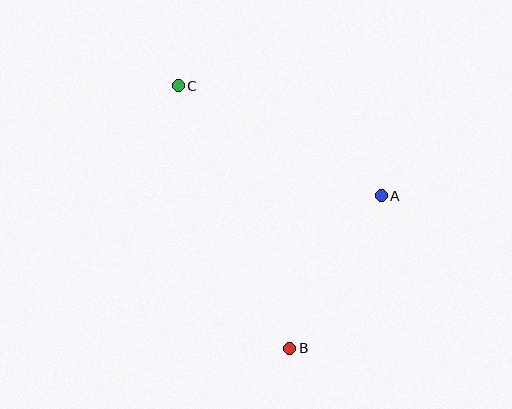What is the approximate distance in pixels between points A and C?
The distance between A and C is approximately 231 pixels.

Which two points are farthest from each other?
Points B and C are farthest from each other.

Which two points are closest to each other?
Points A and B are closest to each other.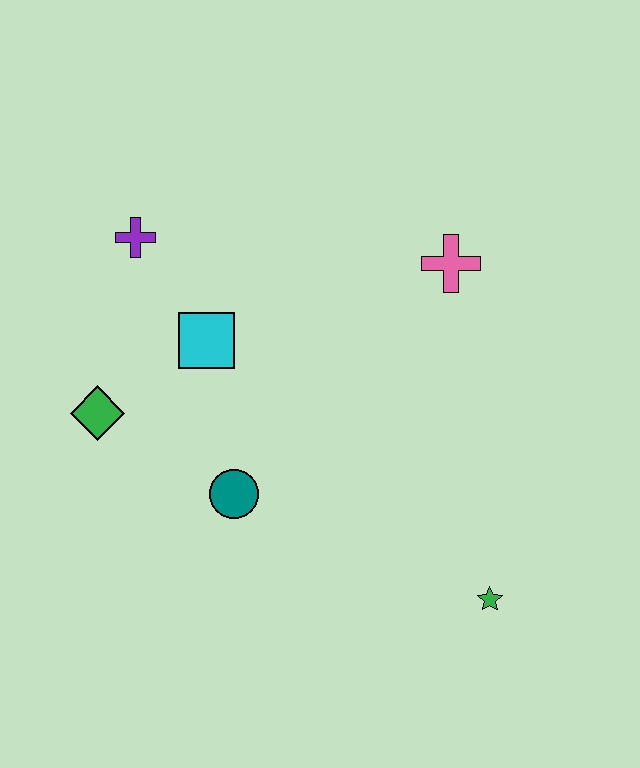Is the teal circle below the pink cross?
Yes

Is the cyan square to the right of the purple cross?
Yes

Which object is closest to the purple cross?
The cyan square is closest to the purple cross.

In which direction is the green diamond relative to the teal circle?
The green diamond is to the left of the teal circle.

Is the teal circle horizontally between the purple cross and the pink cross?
Yes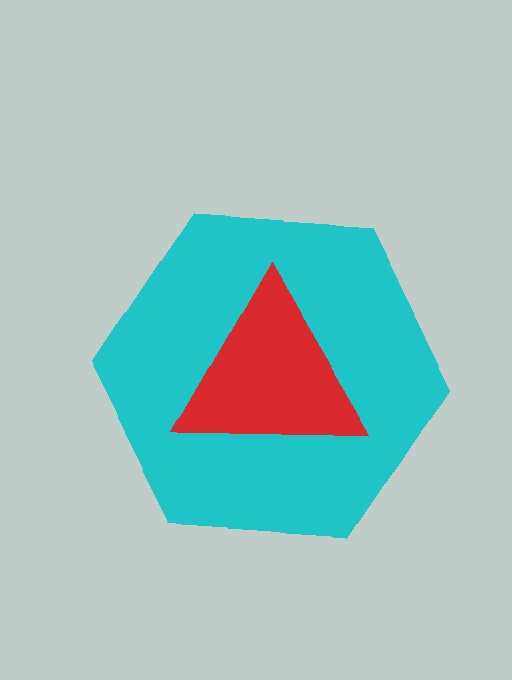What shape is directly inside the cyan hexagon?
The red triangle.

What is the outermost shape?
The cyan hexagon.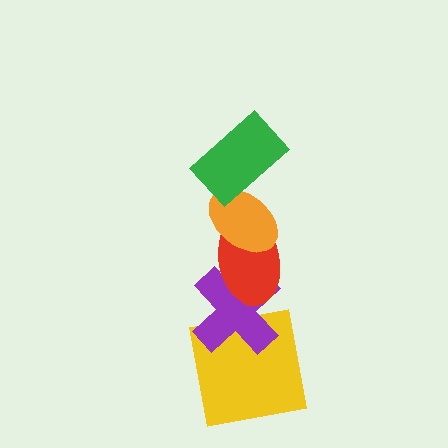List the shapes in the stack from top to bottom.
From top to bottom: the green rectangle, the orange ellipse, the red ellipse, the purple cross, the yellow square.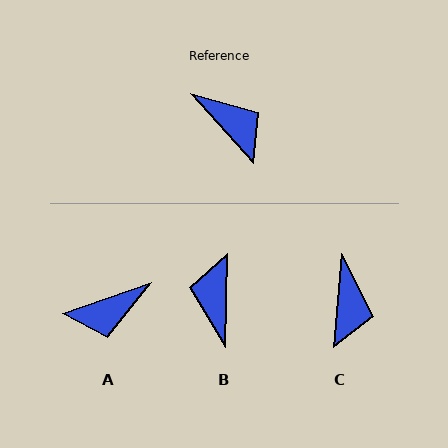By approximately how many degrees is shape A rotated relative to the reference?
Approximately 112 degrees clockwise.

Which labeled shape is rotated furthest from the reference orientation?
B, about 137 degrees away.